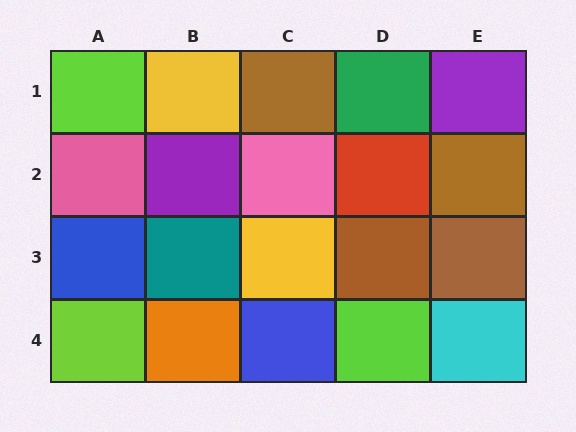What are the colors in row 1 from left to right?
Lime, yellow, brown, green, purple.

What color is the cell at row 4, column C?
Blue.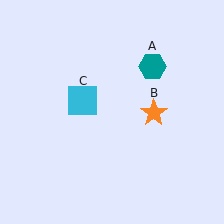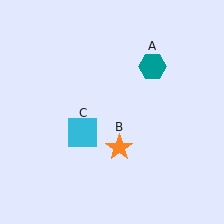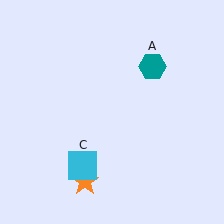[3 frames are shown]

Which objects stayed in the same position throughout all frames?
Teal hexagon (object A) remained stationary.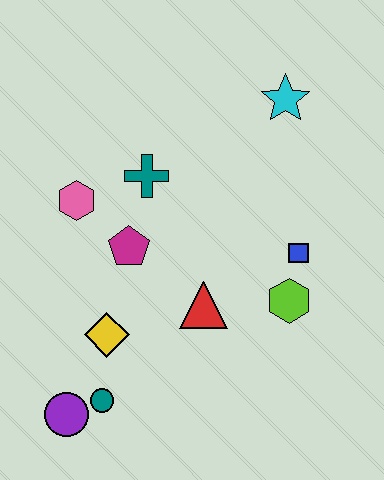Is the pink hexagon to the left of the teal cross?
Yes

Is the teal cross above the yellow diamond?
Yes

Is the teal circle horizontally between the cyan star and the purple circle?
Yes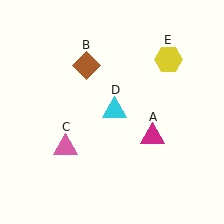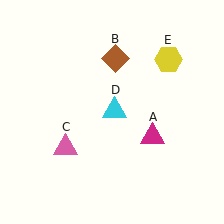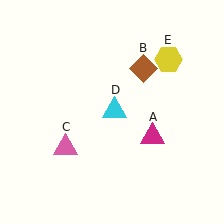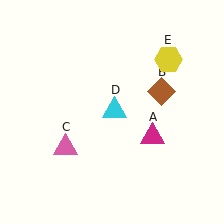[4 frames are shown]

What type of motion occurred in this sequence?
The brown diamond (object B) rotated clockwise around the center of the scene.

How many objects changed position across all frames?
1 object changed position: brown diamond (object B).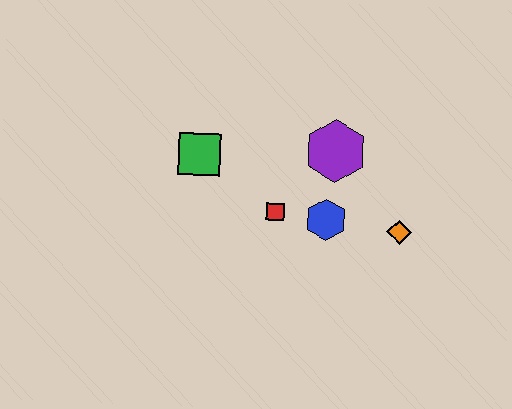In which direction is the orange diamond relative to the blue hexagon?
The orange diamond is to the right of the blue hexagon.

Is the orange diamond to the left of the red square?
No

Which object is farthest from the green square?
The orange diamond is farthest from the green square.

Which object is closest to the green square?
The red square is closest to the green square.